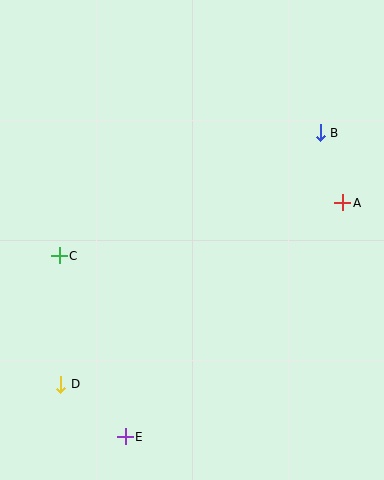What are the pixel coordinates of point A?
Point A is at (343, 203).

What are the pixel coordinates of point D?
Point D is at (60, 384).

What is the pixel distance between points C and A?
The distance between C and A is 288 pixels.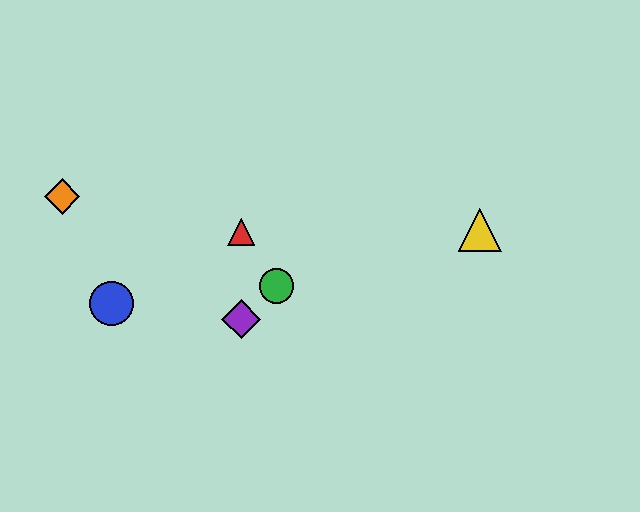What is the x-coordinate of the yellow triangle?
The yellow triangle is at x≈480.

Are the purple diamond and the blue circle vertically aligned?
No, the purple diamond is at x≈241 and the blue circle is at x≈112.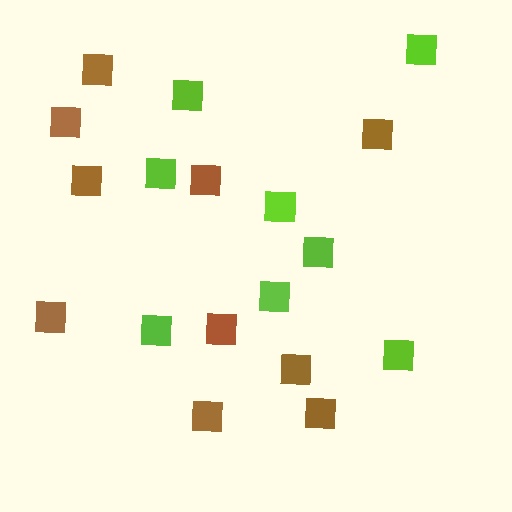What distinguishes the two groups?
There are 2 groups: one group of lime squares (8) and one group of brown squares (10).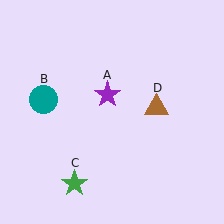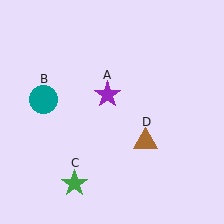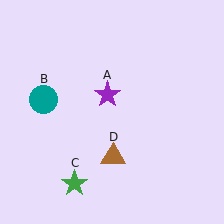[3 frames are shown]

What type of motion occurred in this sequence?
The brown triangle (object D) rotated clockwise around the center of the scene.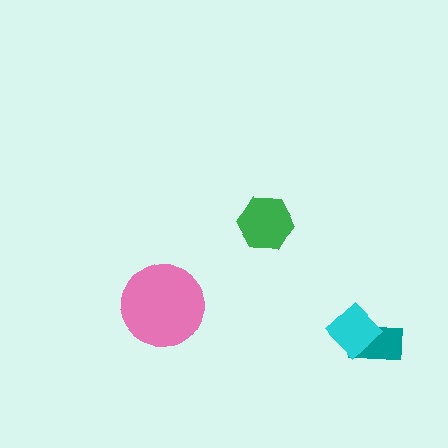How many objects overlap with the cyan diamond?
1 object overlaps with the cyan diamond.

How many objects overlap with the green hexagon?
0 objects overlap with the green hexagon.